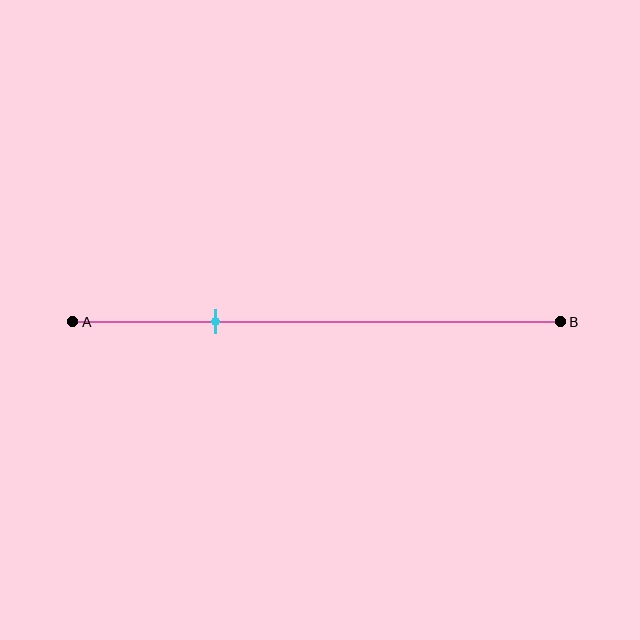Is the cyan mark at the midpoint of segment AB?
No, the mark is at about 30% from A, not at the 50% midpoint.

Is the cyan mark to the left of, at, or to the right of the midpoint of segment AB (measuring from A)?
The cyan mark is to the left of the midpoint of segment AB.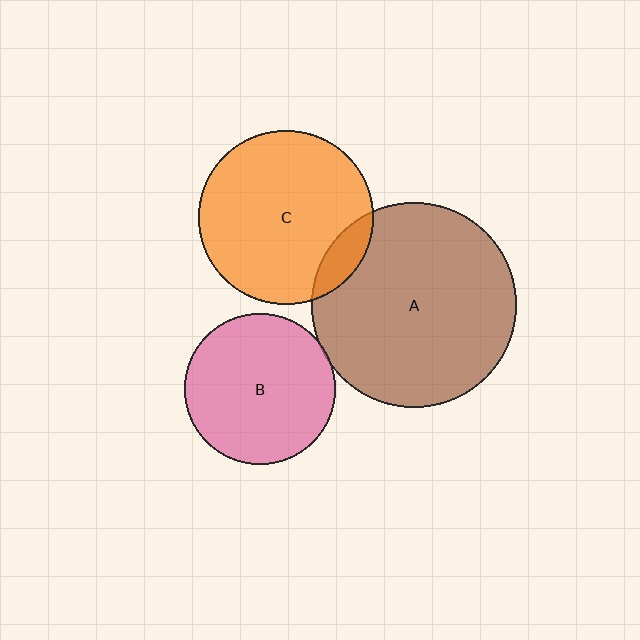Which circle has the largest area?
Circle A (brown).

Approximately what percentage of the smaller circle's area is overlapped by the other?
Approximately 10%.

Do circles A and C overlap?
Yes.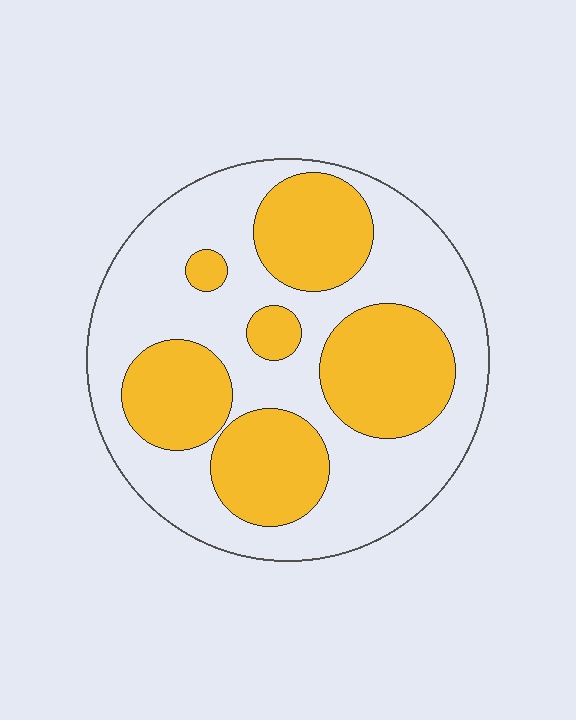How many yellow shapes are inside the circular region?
6.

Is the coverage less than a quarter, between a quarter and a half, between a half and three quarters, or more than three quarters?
Between a quarter and a half.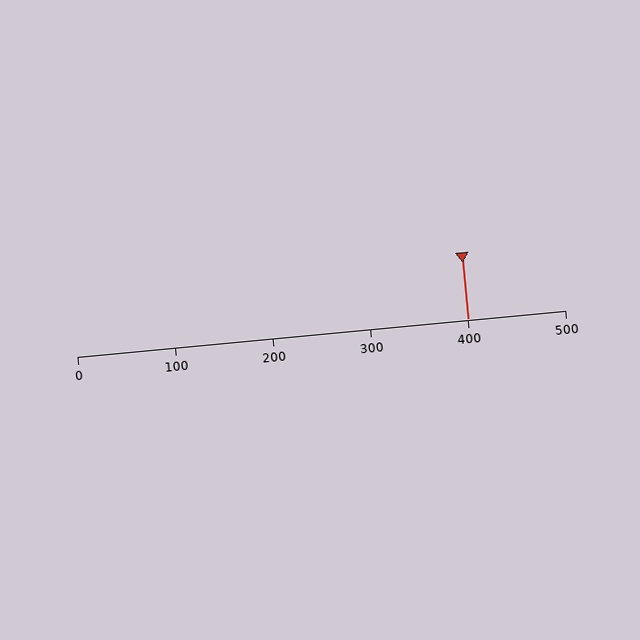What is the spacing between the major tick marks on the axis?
The major ticks are spaced 100 apart.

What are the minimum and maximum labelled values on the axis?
The axis runs from 0 to 500.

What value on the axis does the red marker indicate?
The marker indicates approximately 400.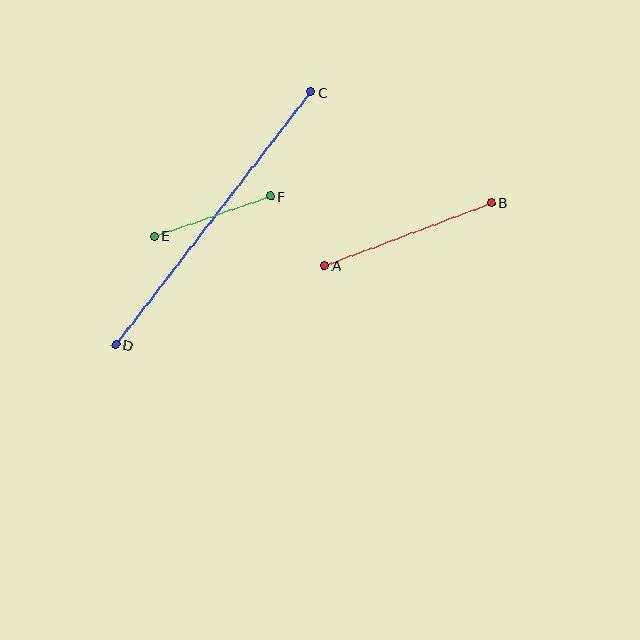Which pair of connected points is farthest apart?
Points C and D are farthest apart.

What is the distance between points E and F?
The distance is approximately 123 pixels.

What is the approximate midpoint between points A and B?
The midpoint is at approximately (408, 234) pixels.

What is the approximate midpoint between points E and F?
The midpoint is at approximately (212, 216) pixels.